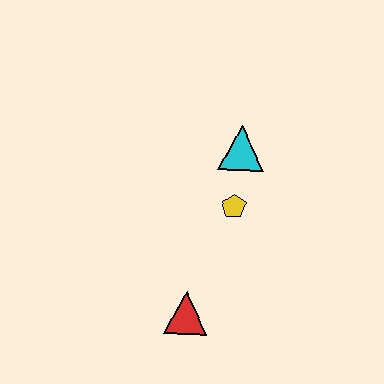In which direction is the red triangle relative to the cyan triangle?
The red triangle is below the cyan triangle.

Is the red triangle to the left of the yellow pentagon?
Yes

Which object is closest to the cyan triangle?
The yellow pentagon is closest to the cyan triangle.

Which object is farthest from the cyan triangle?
The red triangle is farthest from the cyan triangle.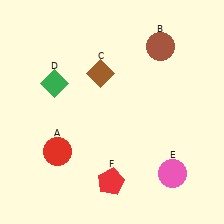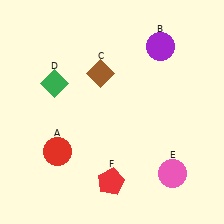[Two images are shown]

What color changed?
The circle (B) changed from brown in Image 1 to purple in Image 2.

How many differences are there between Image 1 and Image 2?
There is 1 difference between the two images.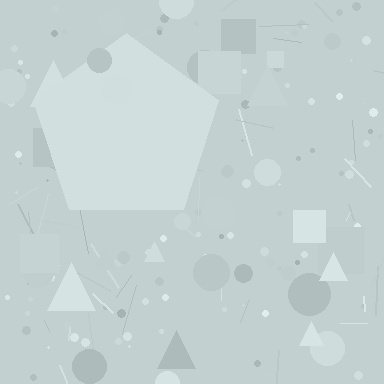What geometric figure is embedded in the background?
A pentagon is embedded in the background.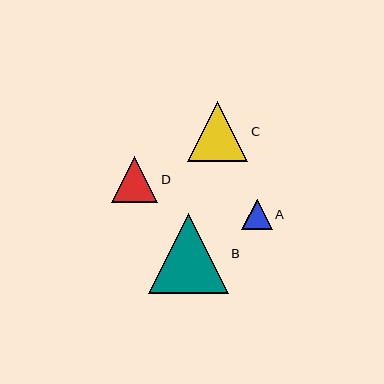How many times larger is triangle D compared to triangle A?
Triangle D is approximately 1.5 times the size of triangle A.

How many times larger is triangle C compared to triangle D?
Triangle C is approximately 1.3 times the size of triangle D.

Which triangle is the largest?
Triangle B is the largest with a size of approximately 80 pixels.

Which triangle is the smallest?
Triangle A is the smallest with a size of approximately 30 pixels.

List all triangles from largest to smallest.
From largest to smallest: B, C, D, A.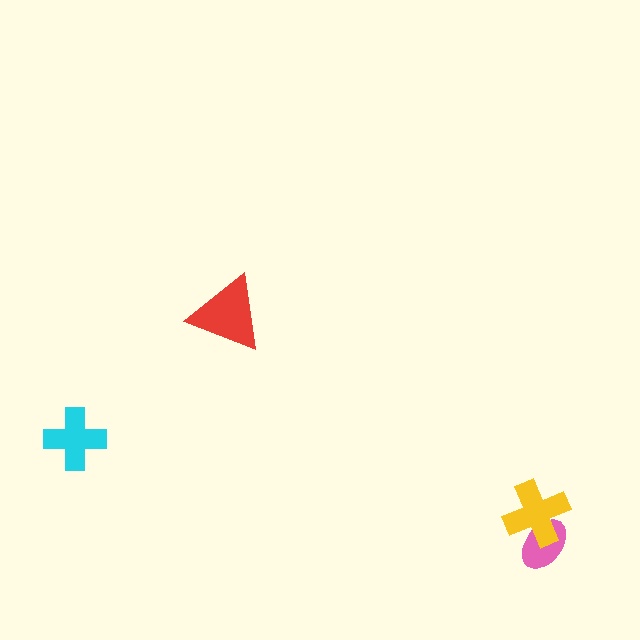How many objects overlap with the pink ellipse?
1 object overlaps with the pink ellipse.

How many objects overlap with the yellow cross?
1 object overlaps with the yellow cross.